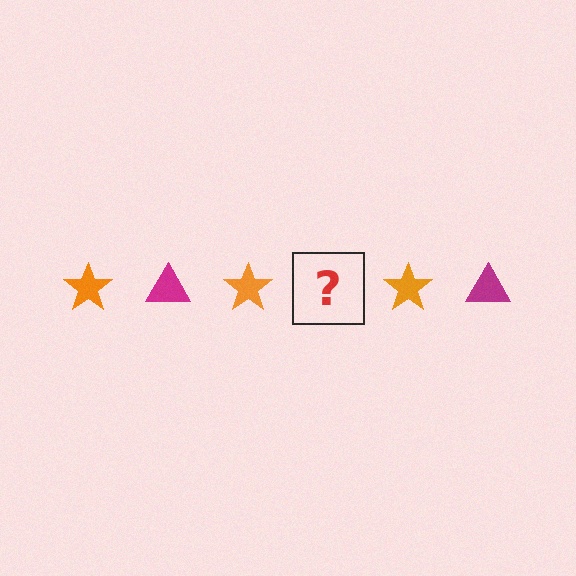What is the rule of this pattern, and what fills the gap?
The rule is that the pattern alternates between orange star and magenta triangle. The gap should be filled with a magenta triangle.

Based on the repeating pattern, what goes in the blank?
The blank should be a magenta triangle.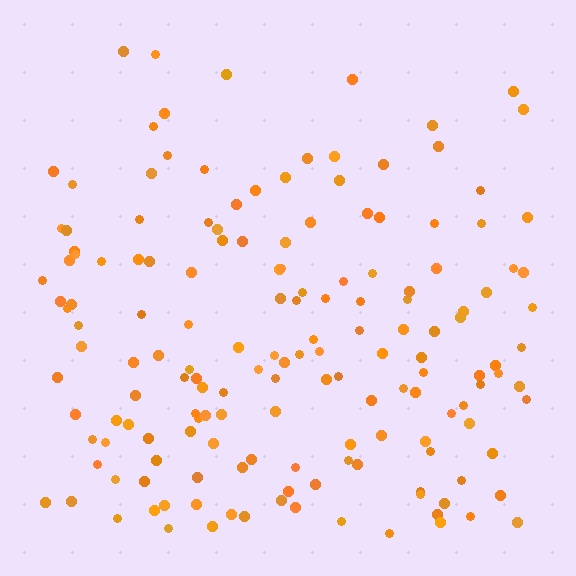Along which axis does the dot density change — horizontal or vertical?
Vertical.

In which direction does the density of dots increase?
From top to bottom, with the bottom side densest.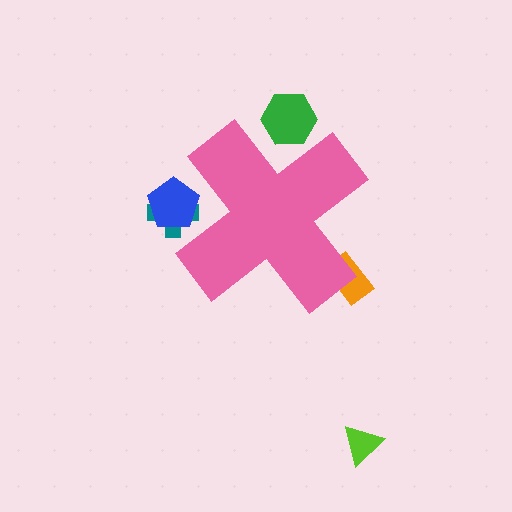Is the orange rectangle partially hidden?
Yes, the orange rectangle is partially hidden behind the pink cross.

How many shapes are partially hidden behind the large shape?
4 shapes are partially hidden.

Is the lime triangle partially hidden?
No, the lime triangle is fully visible.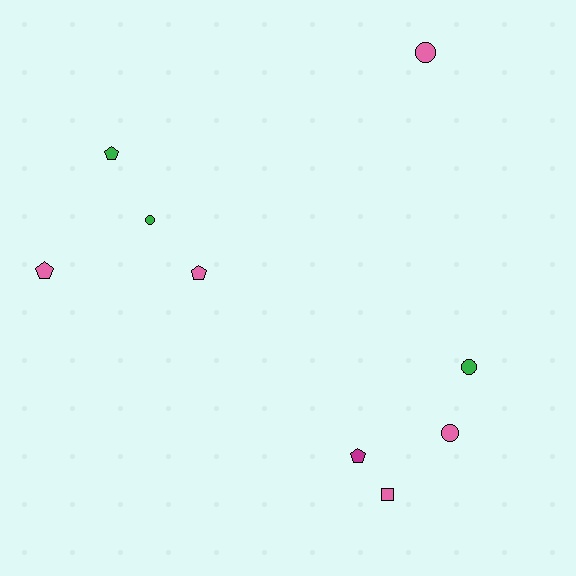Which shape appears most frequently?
Circle, with 4 objects.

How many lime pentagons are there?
There are no lime pentagons.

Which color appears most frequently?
Pink, with 5 objects.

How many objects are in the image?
There are 9 objects.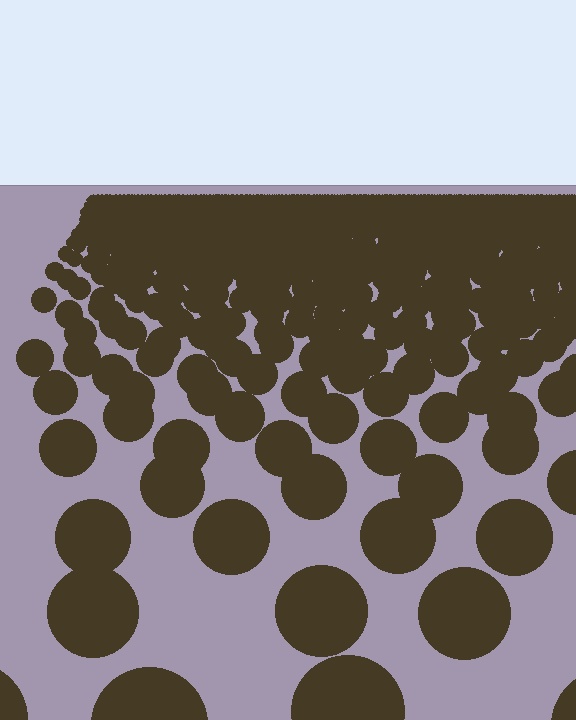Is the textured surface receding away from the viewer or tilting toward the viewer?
The surface is receding away from the viewer. Texture elements get smaller and denser toward the top.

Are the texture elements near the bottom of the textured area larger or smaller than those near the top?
Larger. Near the bottom, elements are closer to the viewer and appear at a bigger on-screen size.